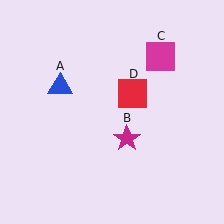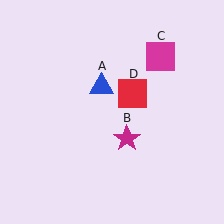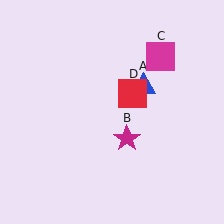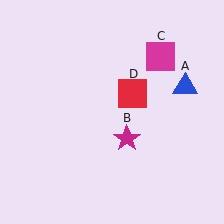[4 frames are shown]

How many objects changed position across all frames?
1 object changed position: blue triangle (object A).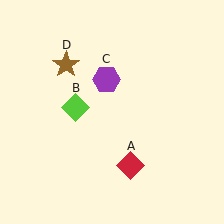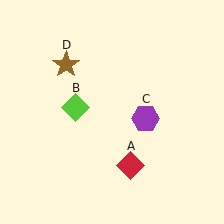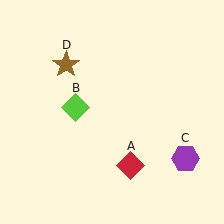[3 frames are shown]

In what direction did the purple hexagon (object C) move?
The purple hexagon (object C) moved down and to the right.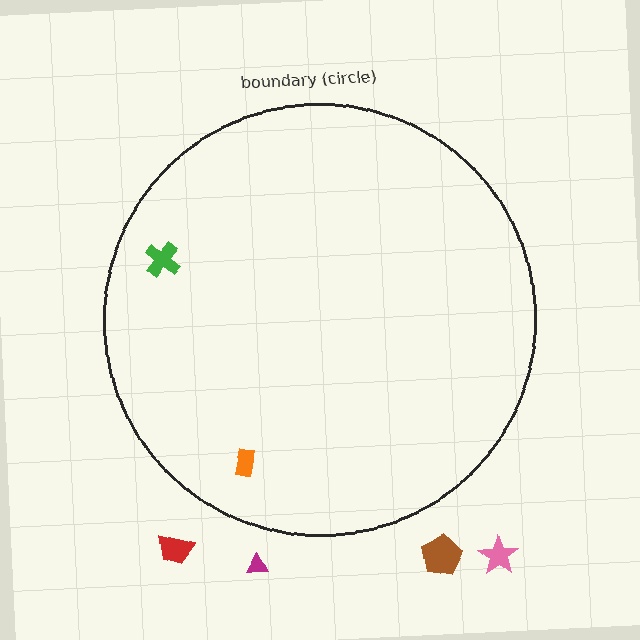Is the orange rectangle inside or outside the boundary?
Inside.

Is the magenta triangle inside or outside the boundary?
Outside.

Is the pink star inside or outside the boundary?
Outside.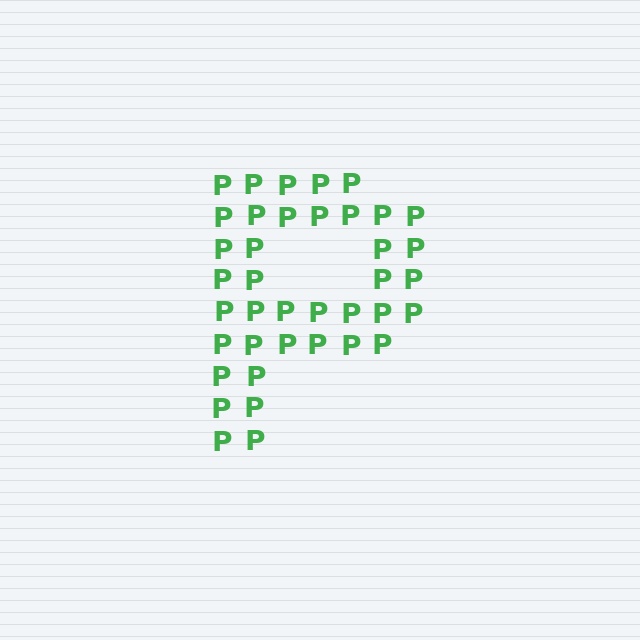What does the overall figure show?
The overall figure shows the letter P.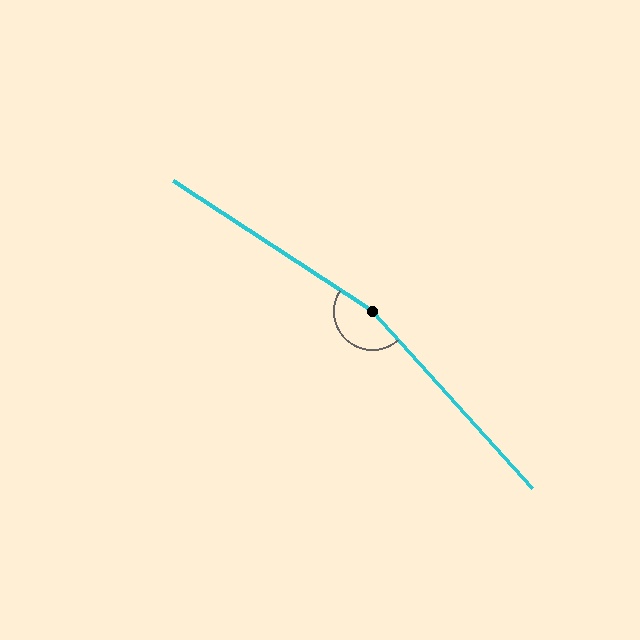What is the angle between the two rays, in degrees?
Approximately 165 degrees.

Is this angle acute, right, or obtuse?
It is obtuse.